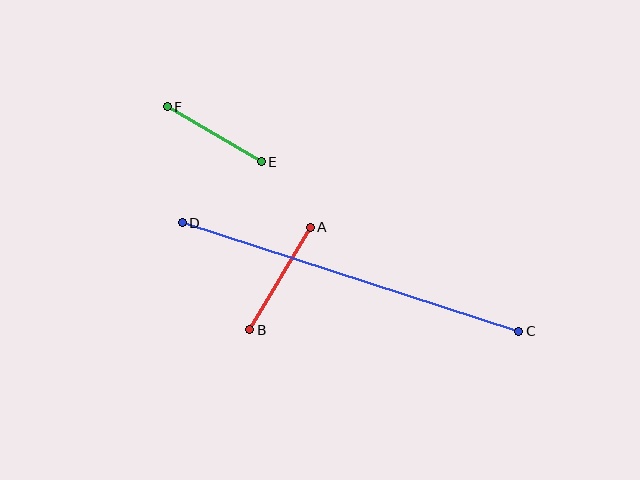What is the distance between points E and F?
The distance is approximately 109 pixels.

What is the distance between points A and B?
The distance is approximately 119 pixels.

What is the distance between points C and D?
The distance is approximately 354 pixels.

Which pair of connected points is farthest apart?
Points C and D are farthest apart.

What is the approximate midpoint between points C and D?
The midpoint is at approximately (350, 277) pixels.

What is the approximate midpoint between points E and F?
The midpoint is at approximately (214, 134) pixels.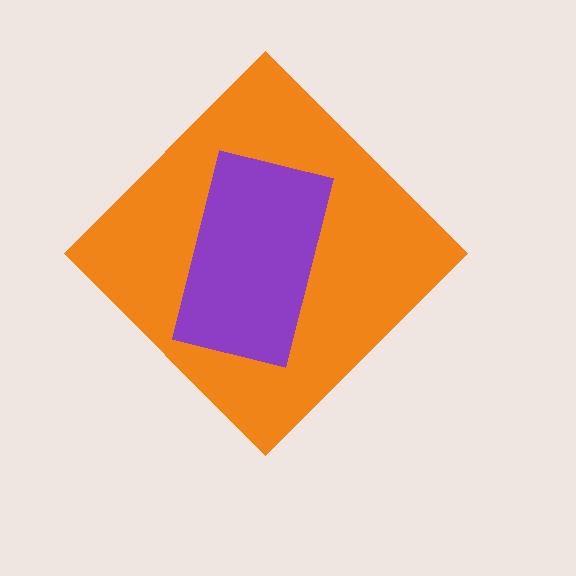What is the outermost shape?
The orange diamond.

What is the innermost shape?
The purple rectangle.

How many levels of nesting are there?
2.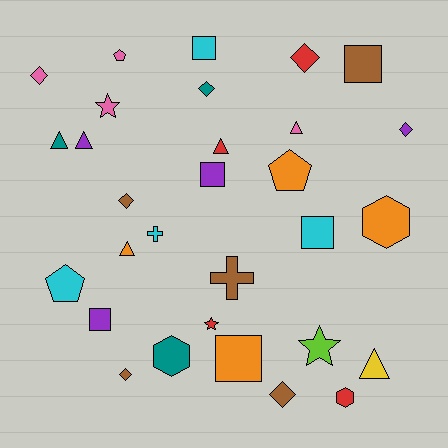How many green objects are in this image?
There are no green objects.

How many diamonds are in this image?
There are 7 diamonds.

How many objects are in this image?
There are 30 objects.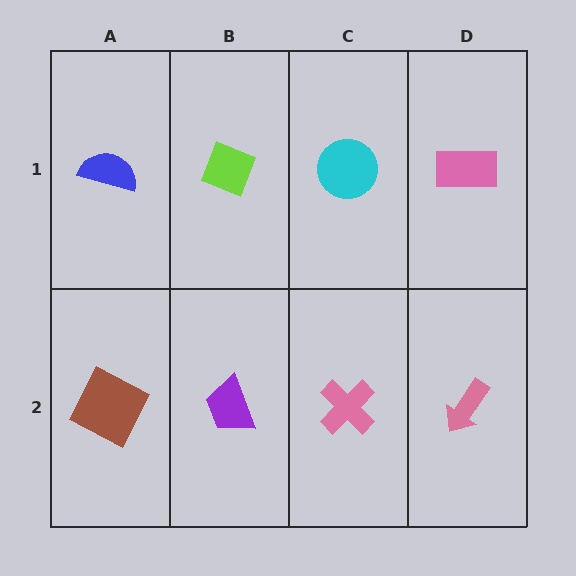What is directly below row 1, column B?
A purple trapezoid.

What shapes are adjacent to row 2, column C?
A cyan circle (row 1, column C), a purple trapezoid (row 2, column B), a pink arrow (row 2, column D).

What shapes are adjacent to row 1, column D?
A pink arrow (row 2, column D), a cyan circle (row 1, column C).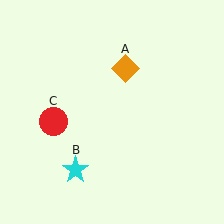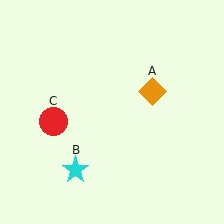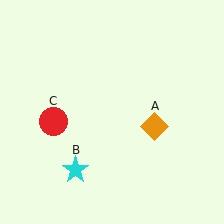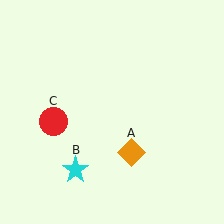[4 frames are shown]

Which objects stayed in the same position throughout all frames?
Cyan star (object B) and red circle (object C) remained stationary.